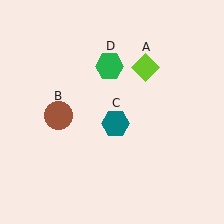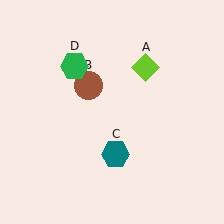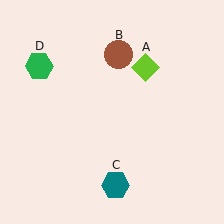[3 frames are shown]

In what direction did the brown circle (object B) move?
The brown circle (object B) moved up and to the right.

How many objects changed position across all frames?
3 objects changed position: brown circle (object B), teal hexagon (object C), green hexagon (object D).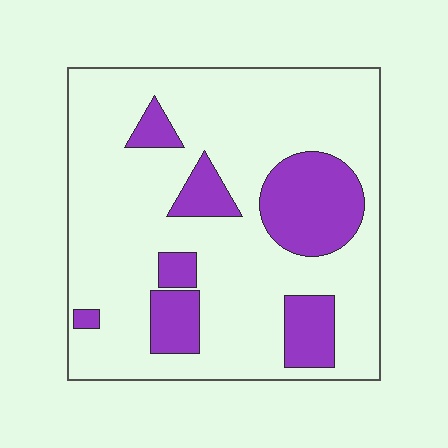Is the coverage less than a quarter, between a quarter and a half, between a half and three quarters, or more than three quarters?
Less than a quarter.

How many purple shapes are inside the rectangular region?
7.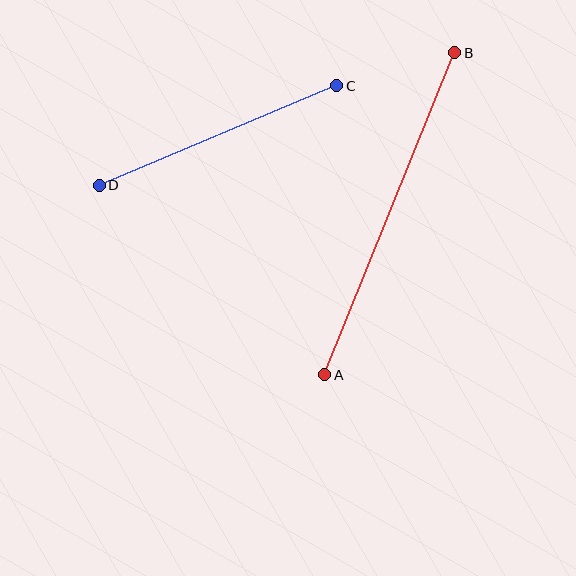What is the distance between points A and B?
The distance is approximately 347 pixels.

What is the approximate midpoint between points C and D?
The midpoint is at approximately (218, 136) pixels.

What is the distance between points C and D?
The distance is approximately 257 pixels.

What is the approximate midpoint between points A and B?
The midpoint is at approximately (390, 214) pixels.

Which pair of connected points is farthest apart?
Points A and B are farthest apart.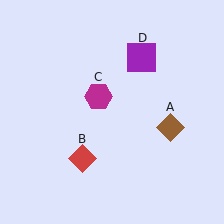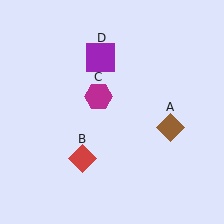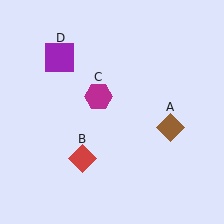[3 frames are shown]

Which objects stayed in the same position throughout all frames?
Brown diamond (object A) and red diamond (object B) and magenta hexagon (object C) remained stationary.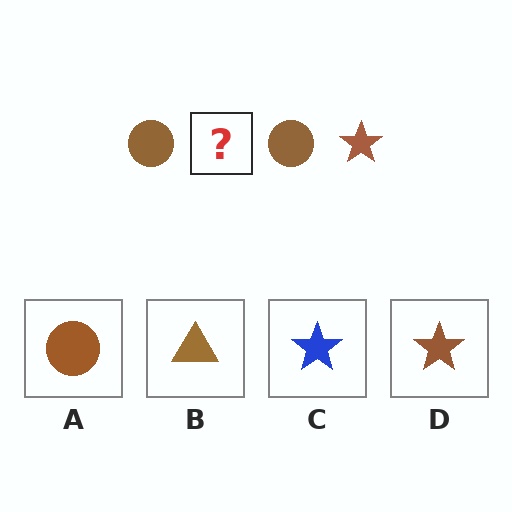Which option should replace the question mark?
Option D.